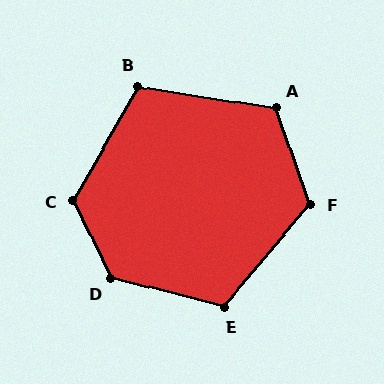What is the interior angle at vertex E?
Approximately 116 degrees (obtuse).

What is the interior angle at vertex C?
Approximately 125 degrees (obtuse).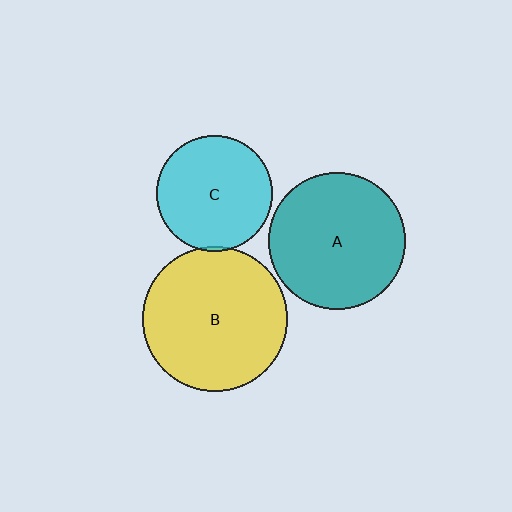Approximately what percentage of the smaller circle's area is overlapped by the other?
Approximately 5%.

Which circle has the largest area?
Circle B (yellow).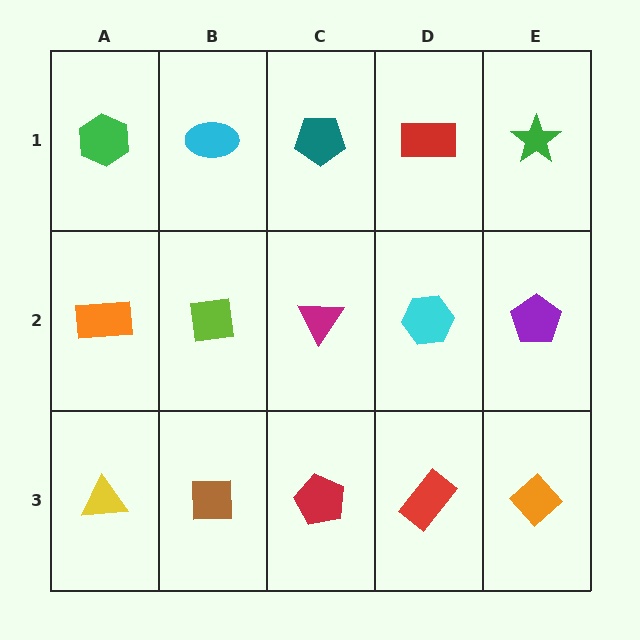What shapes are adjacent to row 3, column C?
A magenta triangle (row 2, column C), a brown square (row 3, column B), a red rectangle (row 3, column D).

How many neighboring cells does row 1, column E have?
2.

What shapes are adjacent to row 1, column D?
A cyan hexagon (row 2, column D), a teal pentagon (row 1, column C), a green star (row 1, column E).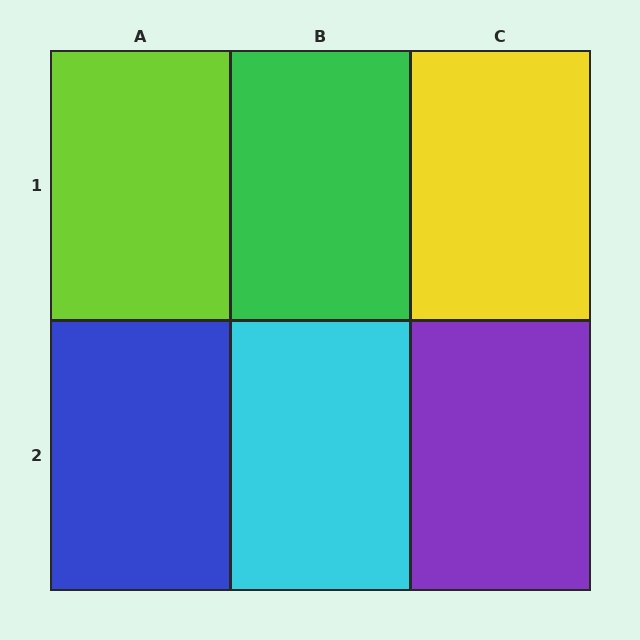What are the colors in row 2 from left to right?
Blue, cyan, purple.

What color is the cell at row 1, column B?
Green.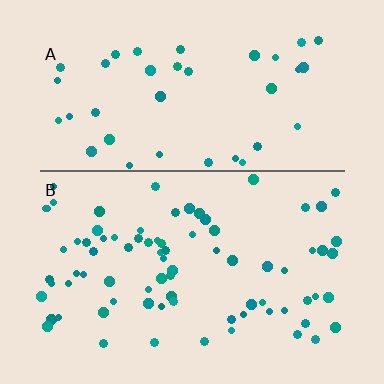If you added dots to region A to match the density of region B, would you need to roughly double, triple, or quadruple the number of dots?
Approximately double.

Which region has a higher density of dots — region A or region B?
B (the bottom).